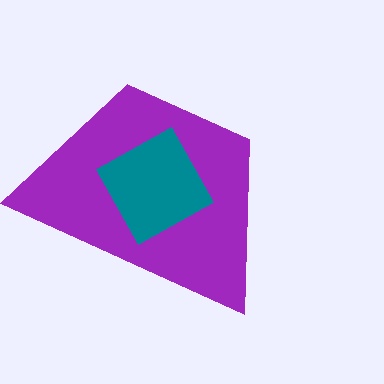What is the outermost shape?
The purple trapezoid.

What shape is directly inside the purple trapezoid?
The teal diamond.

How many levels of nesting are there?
2.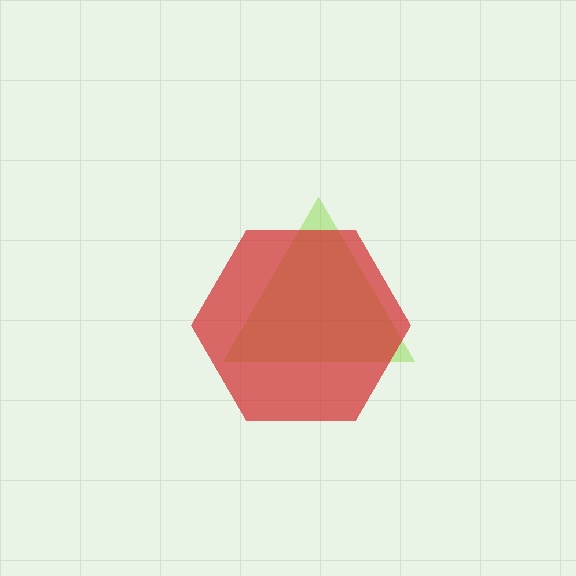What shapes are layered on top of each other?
The layered shapes are: a lime triangle, a red hexagon.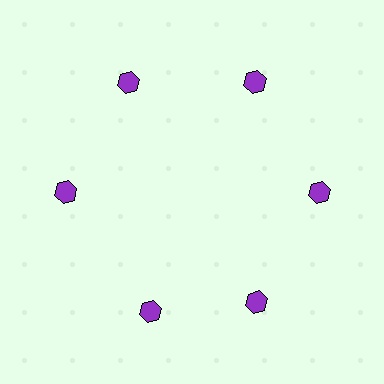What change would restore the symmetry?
The symmetry would be restored by rotating it back into even spacing with its neighbors so that all 6 hexagons sit at equal angles and equal distance from the center.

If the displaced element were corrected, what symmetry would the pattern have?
It would have 6-fold rotational symmetry — the pattern would map onto itself every 60 degrees.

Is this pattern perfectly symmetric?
No. The 6 purple hexagons are arranged in a ring, but one element near the 7 o'clock position is rotated out of alignment along the ring, breaking the 6-fold rotational symmetry.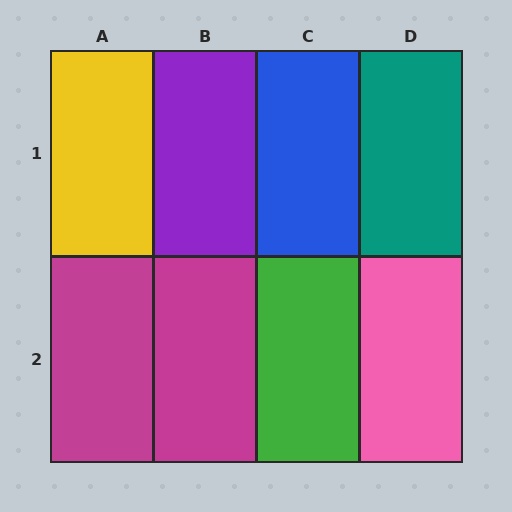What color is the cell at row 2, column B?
Magenta.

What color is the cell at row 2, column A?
Magenta.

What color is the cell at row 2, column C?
Green.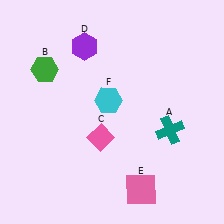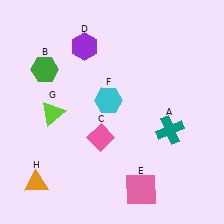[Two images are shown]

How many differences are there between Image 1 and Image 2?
There are 2 differences between the two images.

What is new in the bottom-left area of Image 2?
A lime triangle (G) was added in the bottom-left area of Image 2.